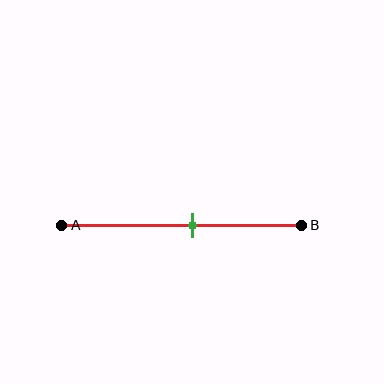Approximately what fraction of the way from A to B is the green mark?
The green mark is approximately 55% of the way from A to B.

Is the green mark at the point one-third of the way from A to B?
No, the mark is at about 55% from A, not at the 33% one-third point.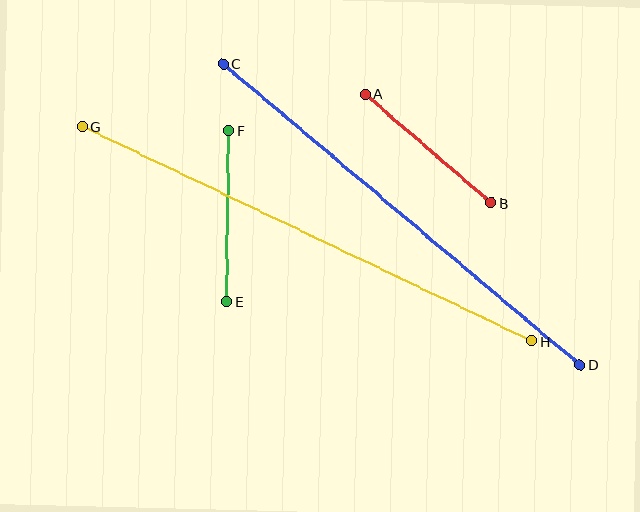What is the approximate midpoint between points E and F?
The midpoint is at approximately (228, 216) pixels.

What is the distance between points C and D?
The distance is approximately 467 pixels.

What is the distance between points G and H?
The distance is approximately 498 pixels.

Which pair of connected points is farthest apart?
Points G and H are farthest apart.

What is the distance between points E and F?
The distance is approximately 171 pixels.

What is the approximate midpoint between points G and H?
The midpoint is at approximately (307, 234) pixels.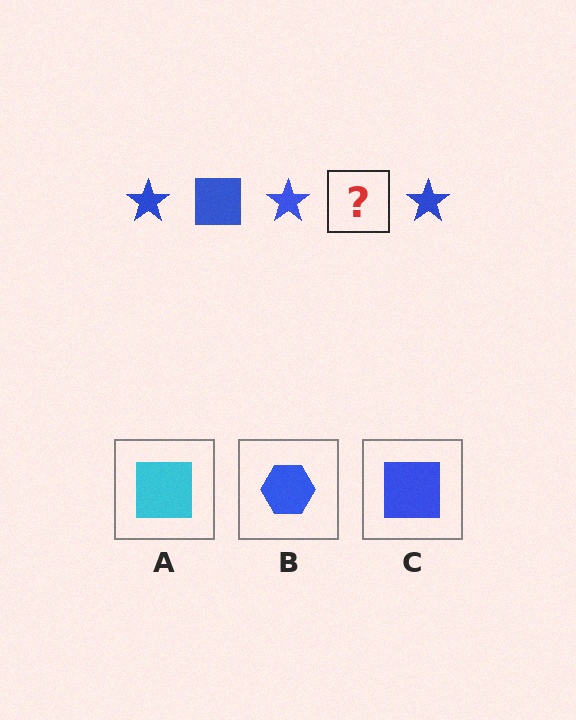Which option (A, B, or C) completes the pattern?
C.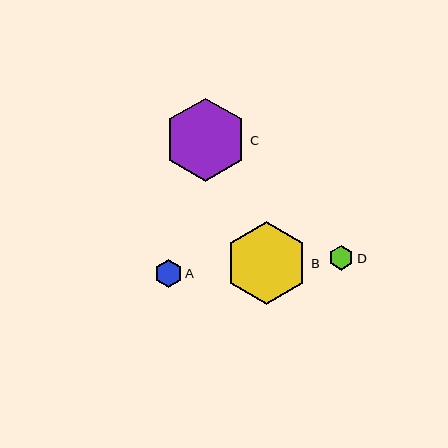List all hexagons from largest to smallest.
From largest to smallest: C, B, A, D.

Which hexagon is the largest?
Hexagon C is the largest with a size of approximately 83 pixels.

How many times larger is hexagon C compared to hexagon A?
Hexagon C is approximately 3.0 times the size of hexagon A.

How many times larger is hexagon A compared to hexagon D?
Hexagon A is approximately 1.1 times the size of hexagon D.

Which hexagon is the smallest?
Hexagon D is the smallest with a size of approximately 25 pixels.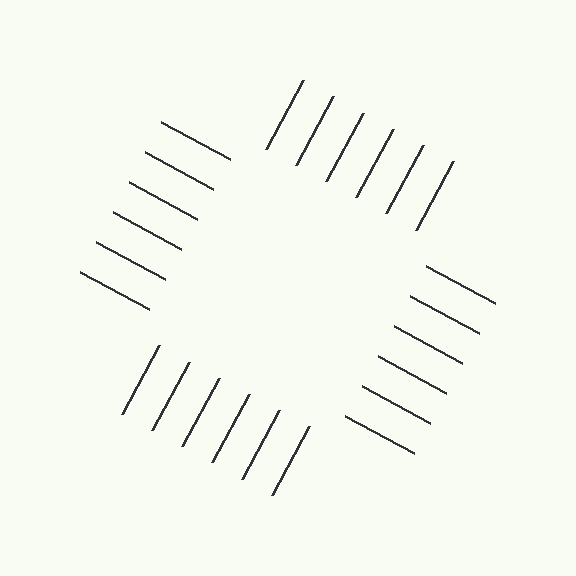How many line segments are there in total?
24 — 6 along each of the 4 edges.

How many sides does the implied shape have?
4 sides — the line-ends trace a square.